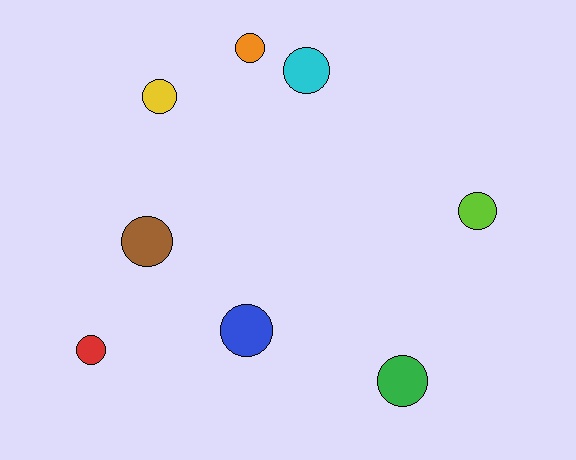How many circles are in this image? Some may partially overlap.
There are 8 circles.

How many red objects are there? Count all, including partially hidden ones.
There is 1 red object.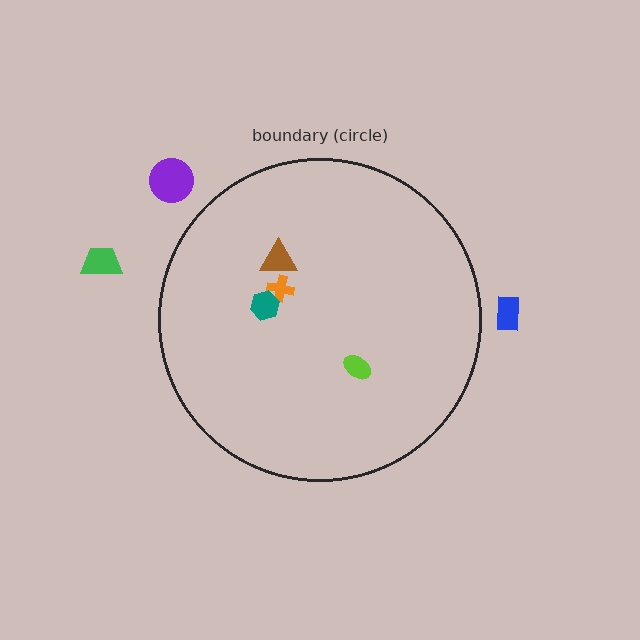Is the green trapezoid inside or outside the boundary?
Outside.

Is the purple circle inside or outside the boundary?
Outside.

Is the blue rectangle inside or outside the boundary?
Outside.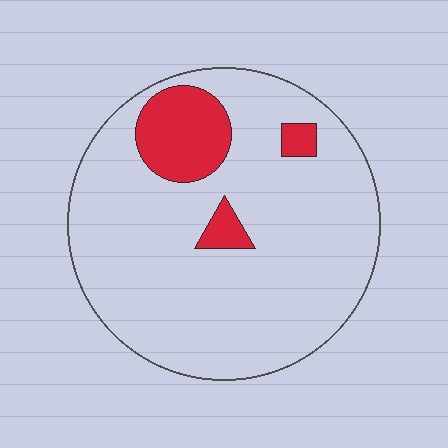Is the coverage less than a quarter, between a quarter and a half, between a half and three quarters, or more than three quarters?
Less than a quarter.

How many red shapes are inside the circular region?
3.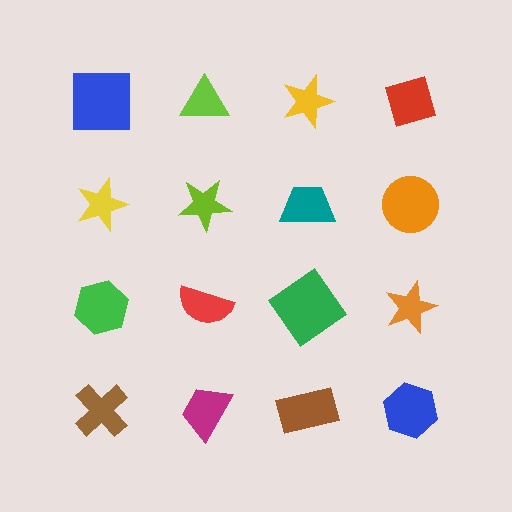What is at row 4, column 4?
A blue hexagon.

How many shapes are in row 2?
4 shapes.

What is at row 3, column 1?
A green hexagon.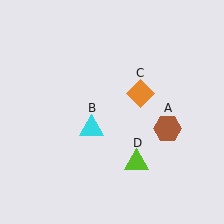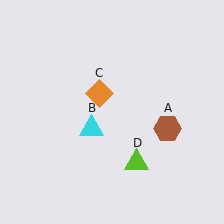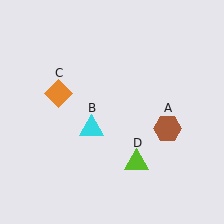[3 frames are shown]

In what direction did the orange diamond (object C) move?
The orange diamond (object C) moved left.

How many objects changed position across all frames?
1 object changed position: orange diamond (object C).